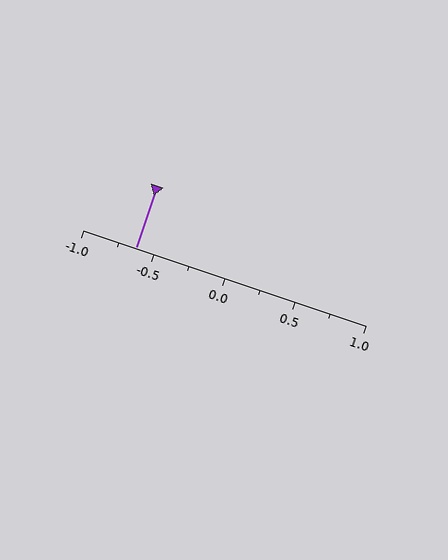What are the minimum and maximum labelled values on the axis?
The axis runs from -1.0 to 1.0.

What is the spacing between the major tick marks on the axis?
The major ticks are spaced 0.5 apart.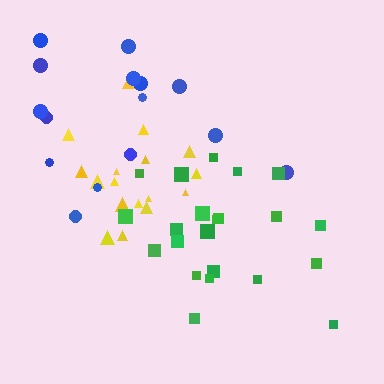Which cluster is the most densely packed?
Green.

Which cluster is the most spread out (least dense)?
Blue.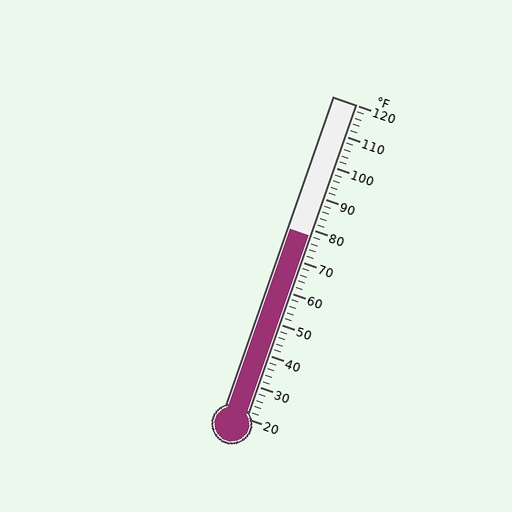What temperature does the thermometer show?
The thermometer shows approximately 78°F.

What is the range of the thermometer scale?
The thermometer scale ranges from 20°F to 120°F.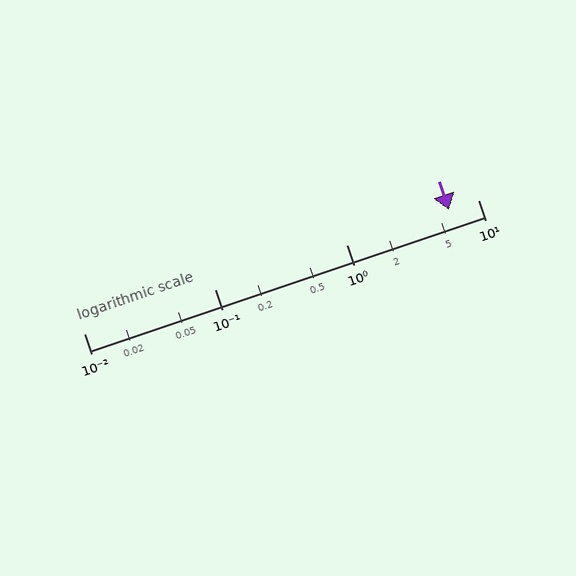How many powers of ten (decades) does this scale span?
The scale spans 3 decades, from 0.01 to 10.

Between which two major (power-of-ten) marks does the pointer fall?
The pointer is between 1 and 10.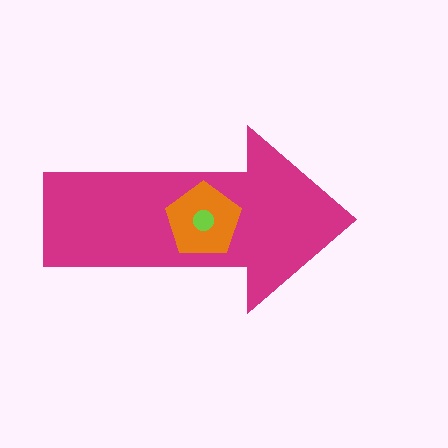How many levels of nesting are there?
3.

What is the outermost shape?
The magenta arrow.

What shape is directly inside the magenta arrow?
The orange pentagon.